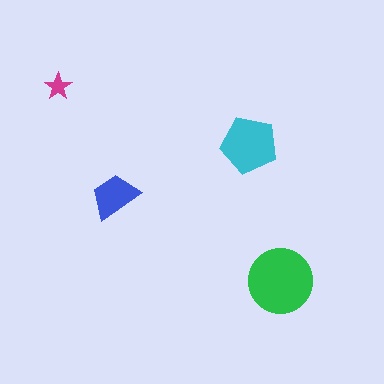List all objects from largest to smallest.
The green circle, the cyan pentagon, the blue trapezoid, the magenta star.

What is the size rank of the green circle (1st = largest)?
1st.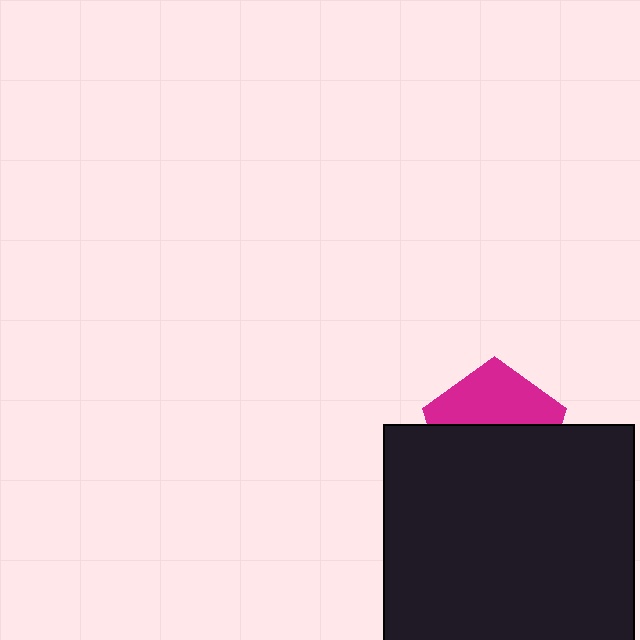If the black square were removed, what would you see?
You would see the complete magenta pentagon.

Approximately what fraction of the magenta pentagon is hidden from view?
Roughly 57% of the magenta pentagon is hidden behind the black square.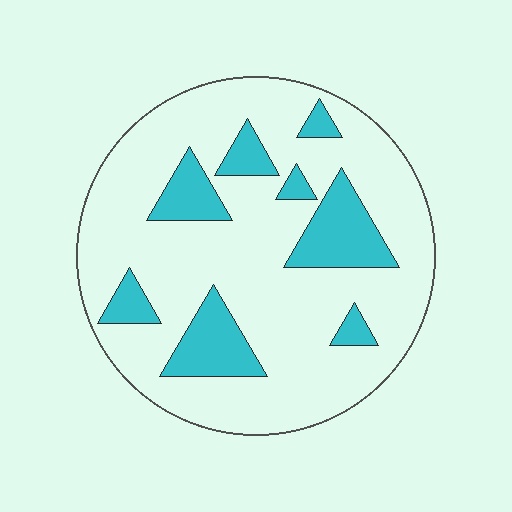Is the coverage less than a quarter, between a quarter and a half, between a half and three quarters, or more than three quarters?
Less than a quarter.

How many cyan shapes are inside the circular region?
8.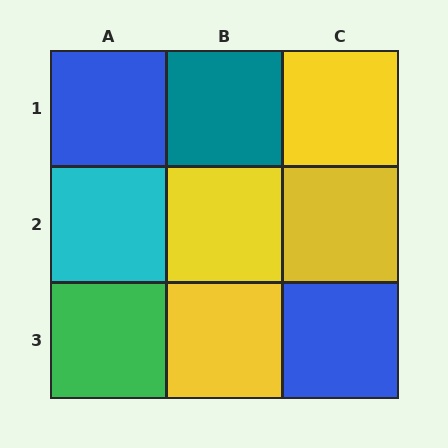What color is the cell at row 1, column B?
Teal.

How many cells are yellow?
4 cells are yellow.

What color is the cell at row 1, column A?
Blue.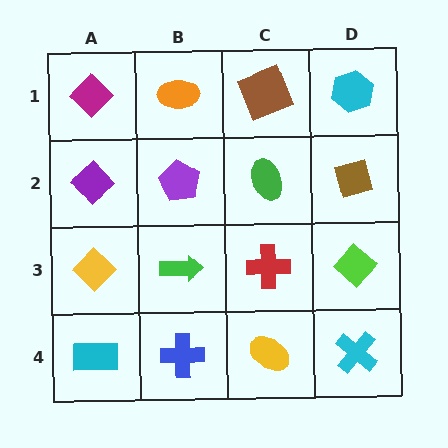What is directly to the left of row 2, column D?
A green ellipse.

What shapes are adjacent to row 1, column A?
A purple diamond (row 2, column A), an orange ellipse (row 1, column B).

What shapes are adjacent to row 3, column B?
A purple pentagon (row 2, column B), a blue cross (row 4, column B), a yellow diamond (row 3, column A), a red cross (row 3, column C).